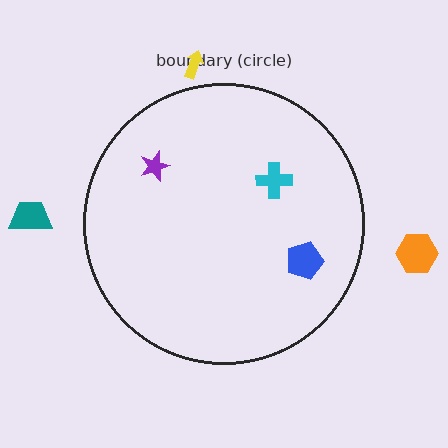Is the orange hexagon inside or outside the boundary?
Outside.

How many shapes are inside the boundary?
3 inside, 3 outside.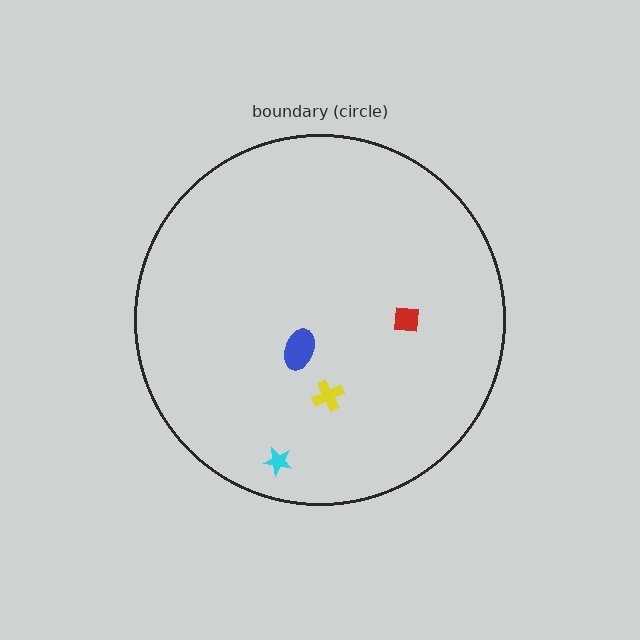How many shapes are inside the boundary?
4 inside, 0 outside.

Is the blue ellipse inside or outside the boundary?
Inside.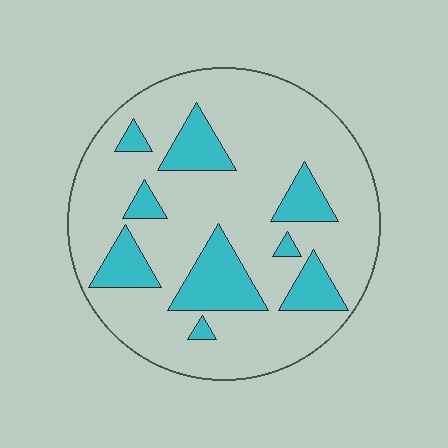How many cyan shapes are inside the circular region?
9.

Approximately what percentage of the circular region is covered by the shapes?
Approximately 20%.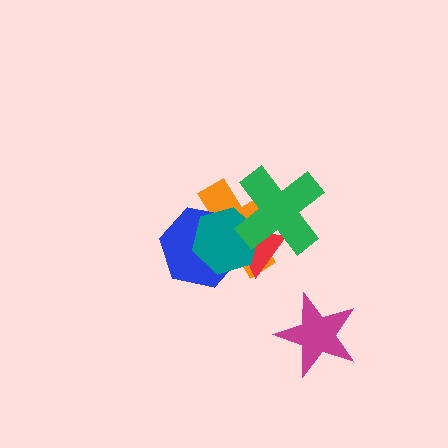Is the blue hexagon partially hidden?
Yes, it is partially covered by another shape.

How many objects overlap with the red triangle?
4 objects overlap with the red triangle.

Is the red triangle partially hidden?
Yes, it is partially covered by another shape.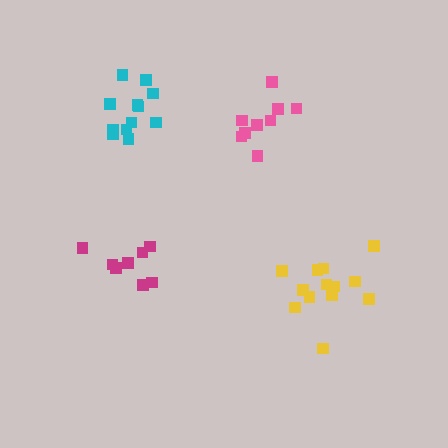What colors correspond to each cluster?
The clusters are colored: magenta, pink, cyan, yellow.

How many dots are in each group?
Group 1: 8 dots, Group 2: 9 dots, Group 3: 12 dots, Group 4: 13 dots (42 total).